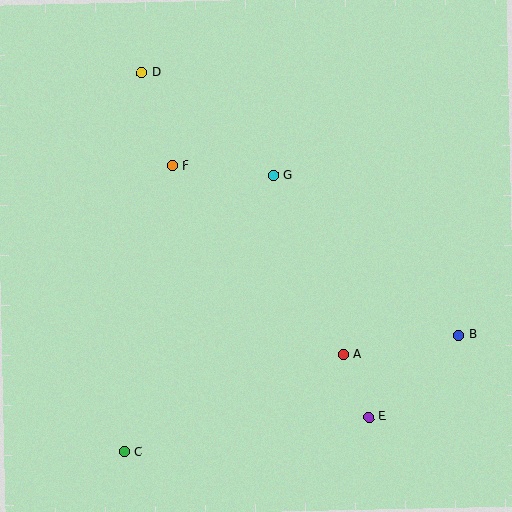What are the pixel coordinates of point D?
Point D is at (142, 73).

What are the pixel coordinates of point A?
Point A is at (344, 355).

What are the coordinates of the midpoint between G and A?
The midpoint between G and A is at (309, 265).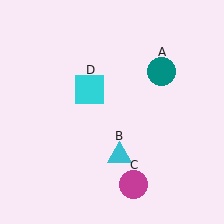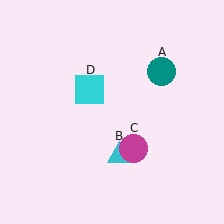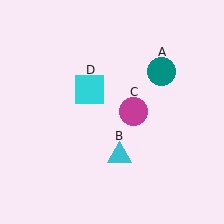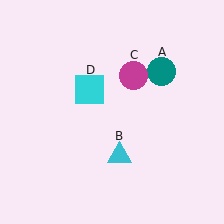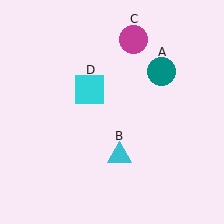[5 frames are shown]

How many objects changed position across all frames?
1 object changed position: magenta circle (object C).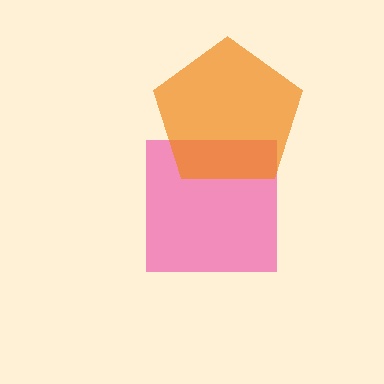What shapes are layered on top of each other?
The layered shapes are: a pink square, an orange pentagon.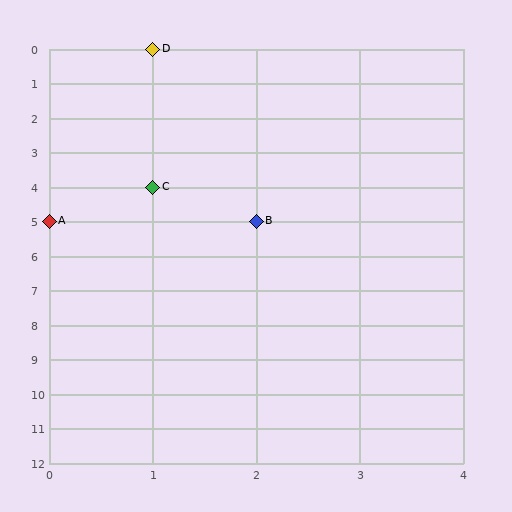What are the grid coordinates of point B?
Point B is at grid coordinates (2, 5).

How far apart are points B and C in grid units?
Points B and C are 1 column and 1 row apart (about 1.4 grid units diagonally).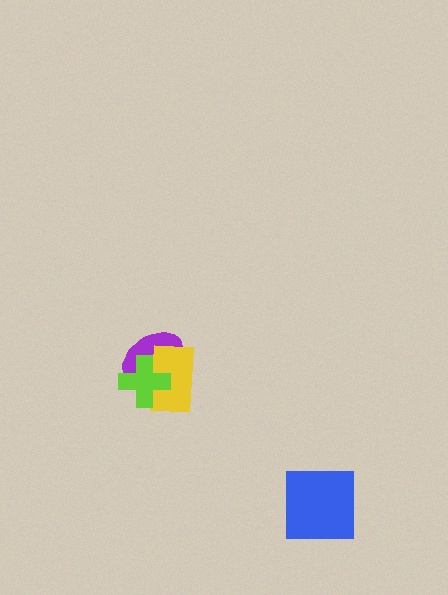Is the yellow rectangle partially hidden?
Yes, it is partially covered by another shape.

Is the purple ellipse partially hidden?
Yes, it is partially covered by another shape.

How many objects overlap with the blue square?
0 objects overlap with the blue square.